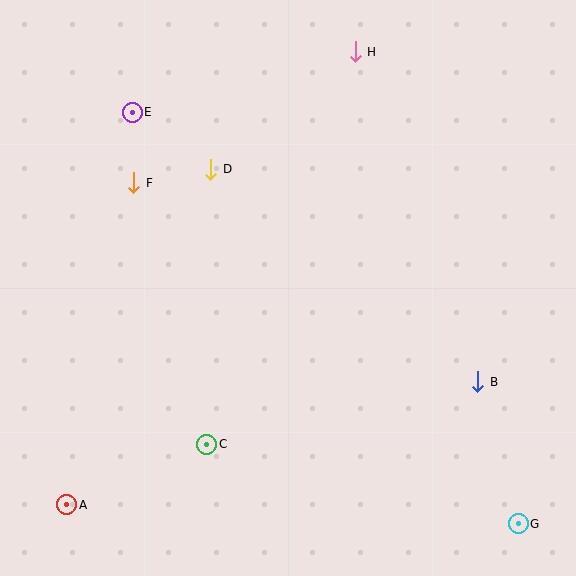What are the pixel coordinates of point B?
Point B is at (478, 382).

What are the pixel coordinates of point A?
Point A is at (67, 505).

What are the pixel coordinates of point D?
Point D is at (211, 169).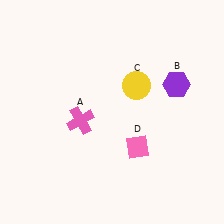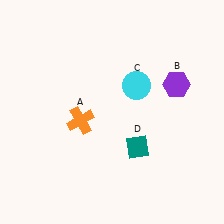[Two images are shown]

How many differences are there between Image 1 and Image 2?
There are 3 differences between the two images.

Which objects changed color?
A changed from pink to orange. C changed from yellow to cyan. D changed from pink to teal.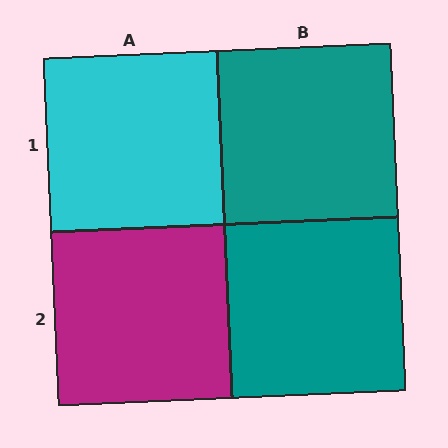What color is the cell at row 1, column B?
Teal.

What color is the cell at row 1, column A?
Cyan.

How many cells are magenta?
1 cell is magenta.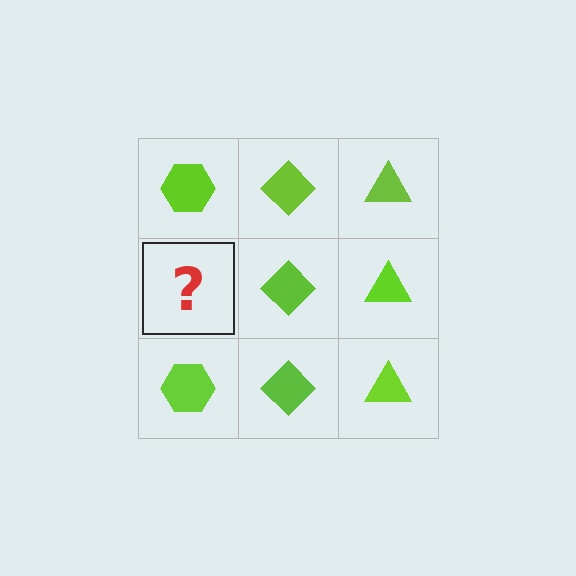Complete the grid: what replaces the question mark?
The question mark should be replaced with a lime hexagon.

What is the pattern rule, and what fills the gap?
The rule is that each column has a consistent shape. The gap should be filled with a lime hexagon.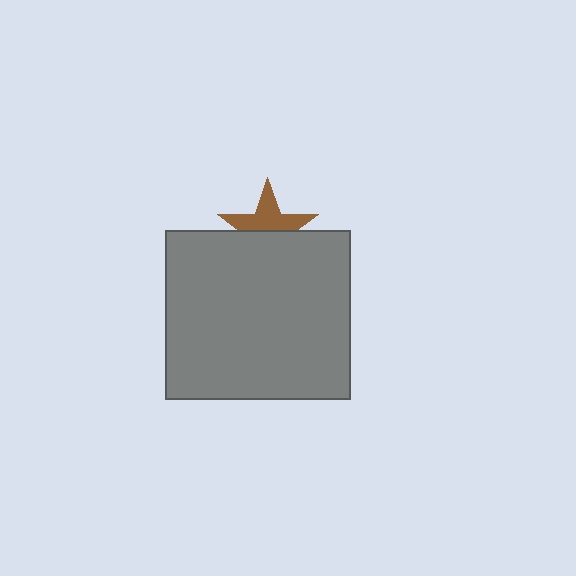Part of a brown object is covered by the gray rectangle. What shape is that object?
It is a star.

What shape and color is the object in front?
The object in front is a gray rectangle.